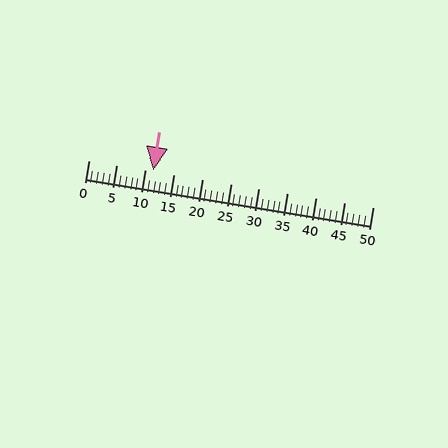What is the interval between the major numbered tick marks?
The major tick marks are spaced 5 units apart.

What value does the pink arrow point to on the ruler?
The pink arrow points to approximately 11.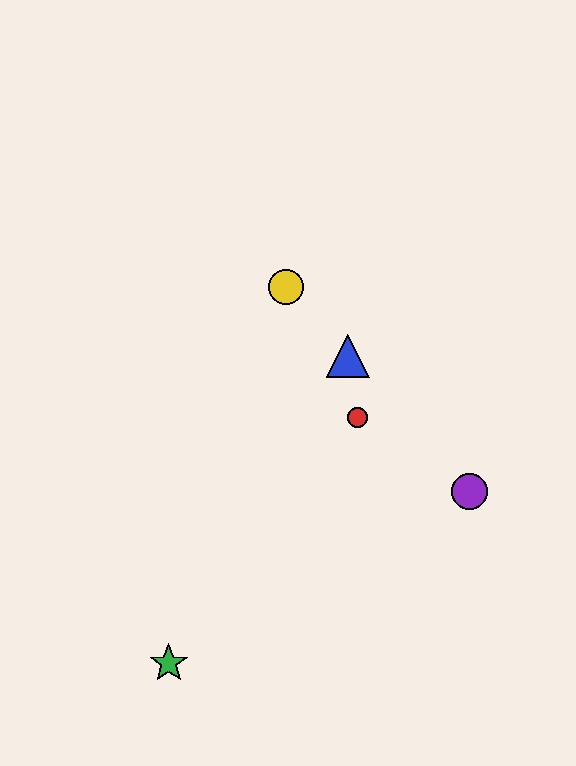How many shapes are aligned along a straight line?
3 shapes (the blue triangle, the yellow circle, the purple circle) are aligned along a straight line.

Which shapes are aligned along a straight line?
The blue triangle, the yellow circle, the purple circle are aligned along a straight line.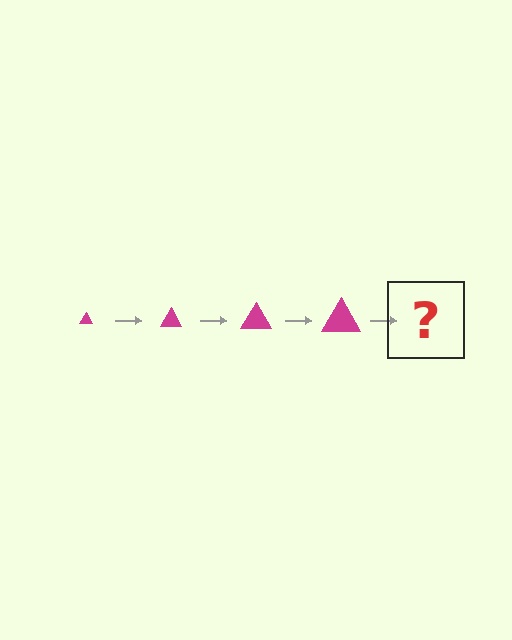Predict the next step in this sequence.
The next step is a magenta triangle, larger than the previous one.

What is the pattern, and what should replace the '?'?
The pattern is that the triangle gets progressively larger each step. The '?' should be a magenta triangle, larger than the previous one.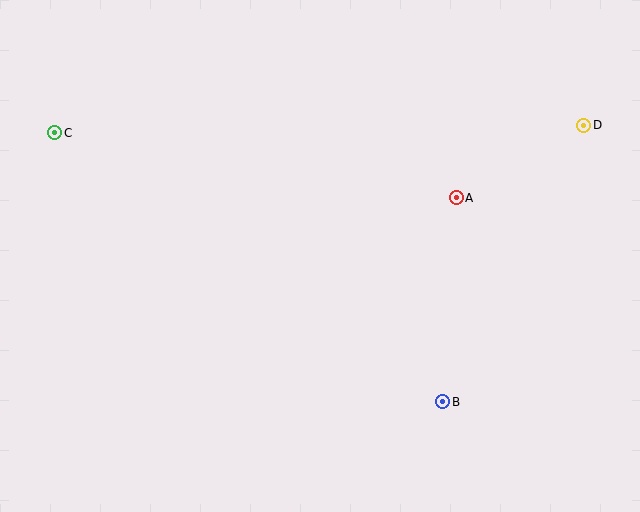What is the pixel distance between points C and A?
The distance between C and A is 407 pixels.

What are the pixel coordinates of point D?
Point D is at (584, 125).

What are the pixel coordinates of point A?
Point A is at (456, 198).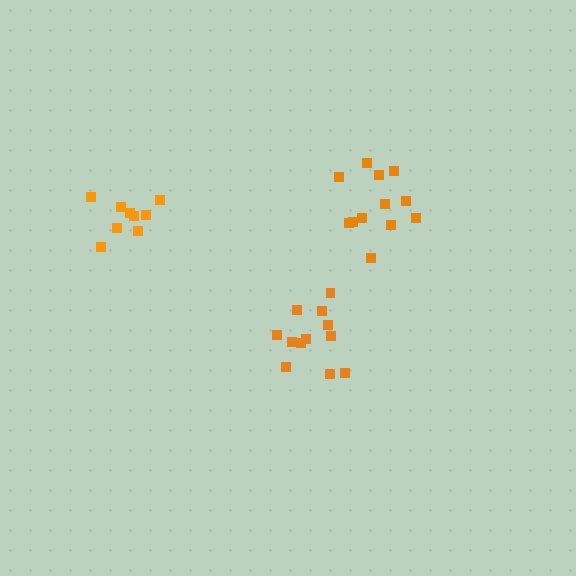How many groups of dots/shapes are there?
There are 3 groups.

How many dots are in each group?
Group 1: 12 dots, Group 2: 12 dots, Group 3: 9 dots (33 total).